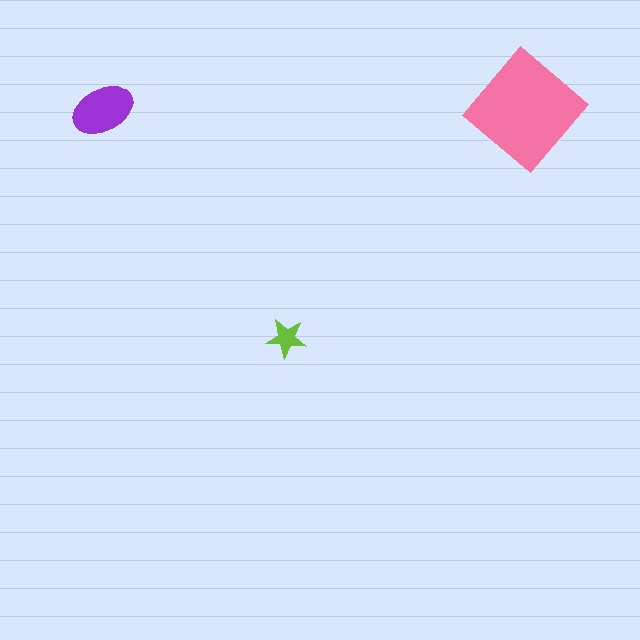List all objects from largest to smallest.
The pink diamond, the purple ellipse, the lime star.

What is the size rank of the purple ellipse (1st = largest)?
2nd.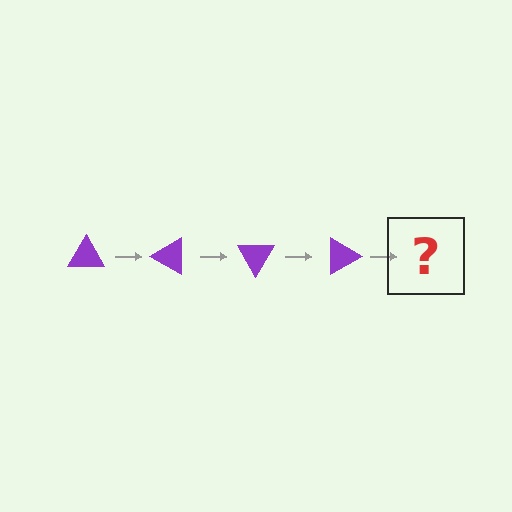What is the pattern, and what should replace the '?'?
The pattern is that the triangle rotates 30 degrees each step. The '?' should be a purple triangle rotated 120 degrees.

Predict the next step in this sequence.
The next step is a purple triangle rotated 120 degrees.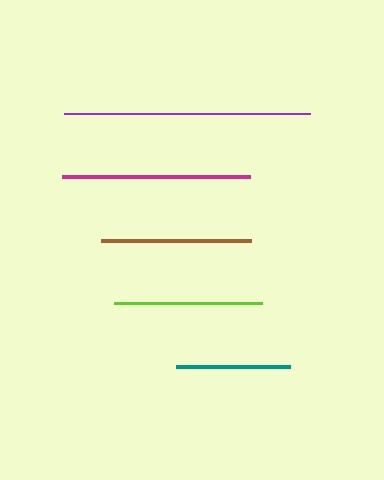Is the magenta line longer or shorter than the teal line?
The magenta line is longer than the teal line.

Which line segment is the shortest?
The teal line is the shortest at approximately 114 pixels.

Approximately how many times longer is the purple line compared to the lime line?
The purple line is approximately 1.7 times the length of the lime line.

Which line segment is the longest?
The purple line is the longest at approximately 245 pixels.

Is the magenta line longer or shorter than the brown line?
The magenta line is longer than the brown line.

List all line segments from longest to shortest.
From longest to shortest: purple, magenta, brown, lime, teal.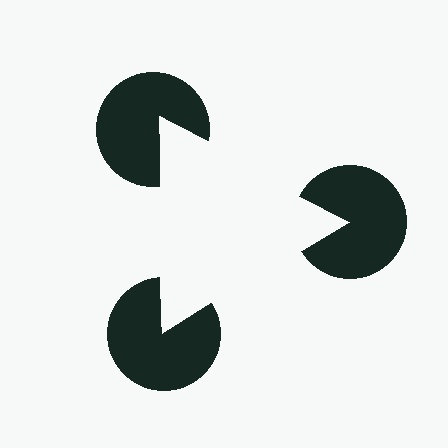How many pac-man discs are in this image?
There are 3 — one at each vertex of the illusory triangle.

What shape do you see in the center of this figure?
An illusory triangle — its edges are inferred from the aligned wedge cuts in the pac-man discs, not physically drawn.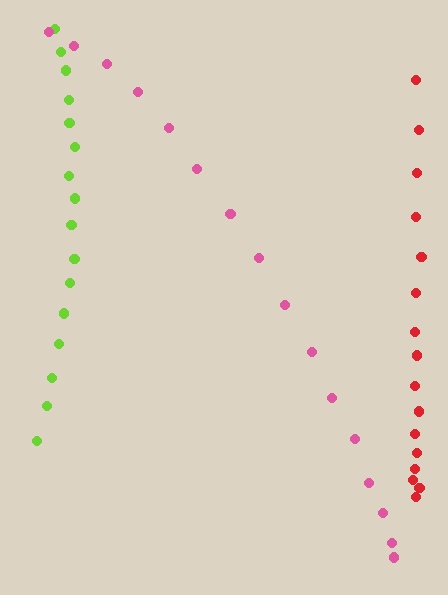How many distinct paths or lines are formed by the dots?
There are 3 distinct paths.